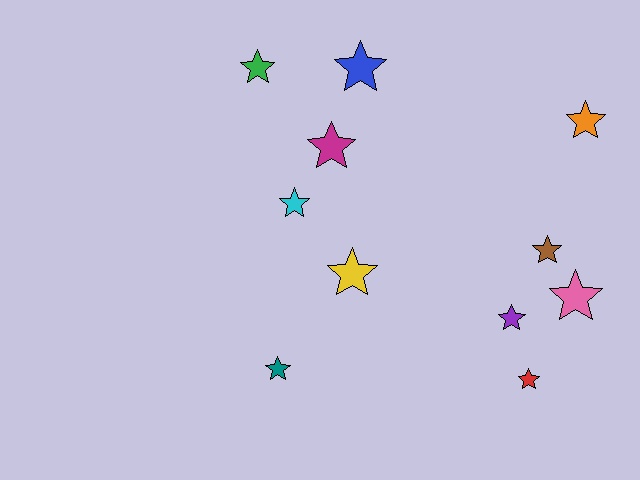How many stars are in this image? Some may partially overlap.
There are 11 stars.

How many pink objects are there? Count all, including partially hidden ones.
There is 1 pink object.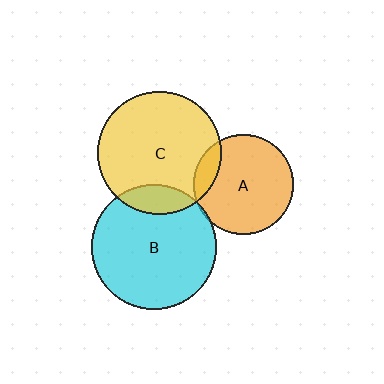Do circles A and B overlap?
Yes.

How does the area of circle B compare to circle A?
Approximately 1.6 times.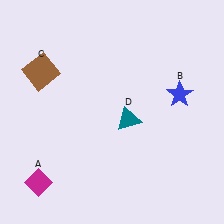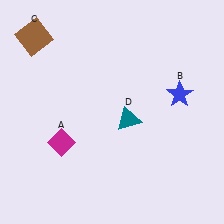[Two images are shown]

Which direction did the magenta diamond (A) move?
The magenta diamond (A) moved up.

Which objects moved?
The objects that moved are: the magenta diamond (A), the brown square (C).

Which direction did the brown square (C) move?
The brown square (C) moved up.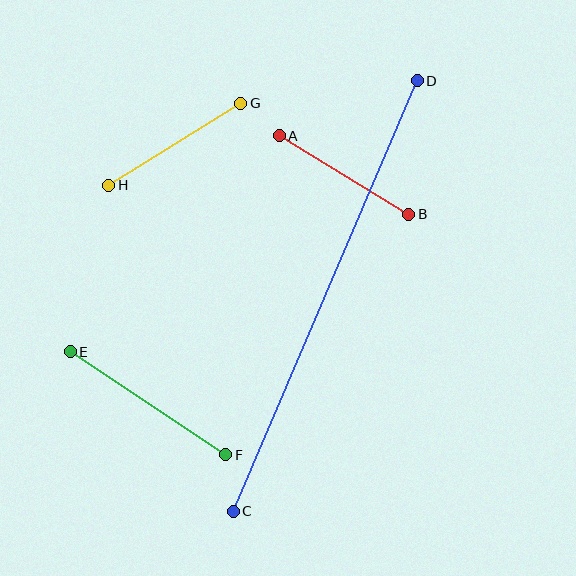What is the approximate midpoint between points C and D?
The midpoint is at approximately (325, 296) pixels.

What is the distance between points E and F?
The distance is approximately 187 pixels.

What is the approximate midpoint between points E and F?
The midpoint is at approximately (148, 403) pixels.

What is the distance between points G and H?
The distance is approximately 155 pixels.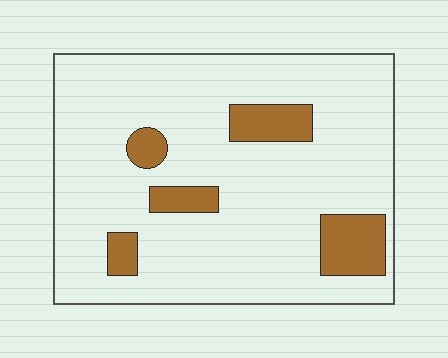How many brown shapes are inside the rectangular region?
5.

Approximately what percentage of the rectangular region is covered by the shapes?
Approximately 15%.